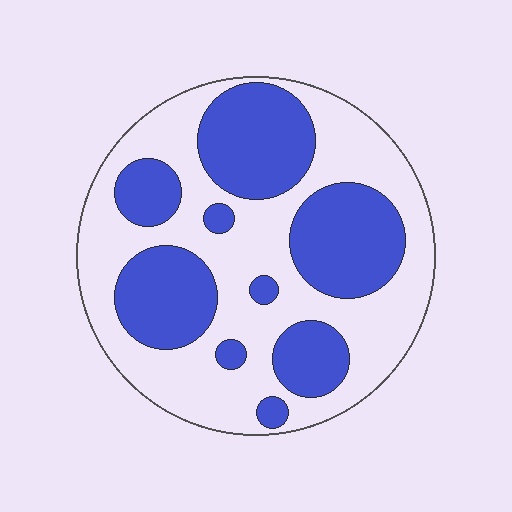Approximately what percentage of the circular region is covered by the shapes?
Approximately 40%.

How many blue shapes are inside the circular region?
9.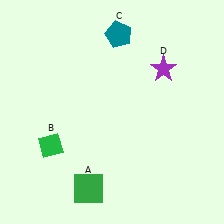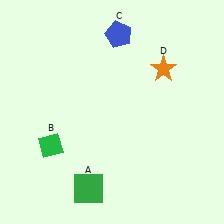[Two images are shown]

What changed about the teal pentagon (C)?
In Image 1, C is teal. In Image 2, it changed to blue.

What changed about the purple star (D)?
In Image 1, D is purple. In Image 2, it changed to orange.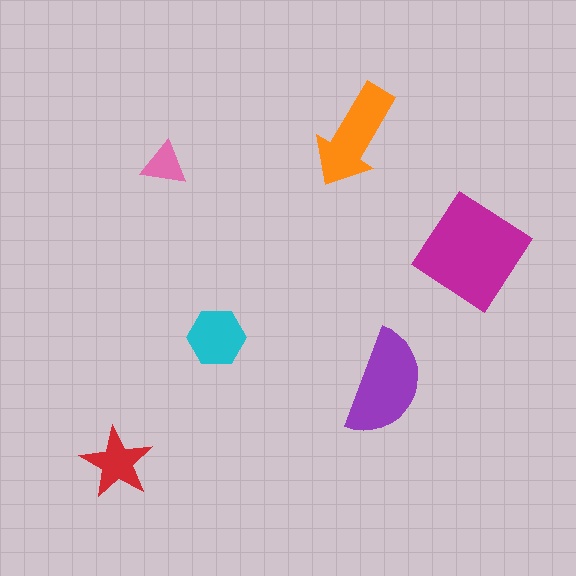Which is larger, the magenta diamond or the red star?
The magenta diamond.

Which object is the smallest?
The pink triangle.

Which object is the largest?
The magenta diamond.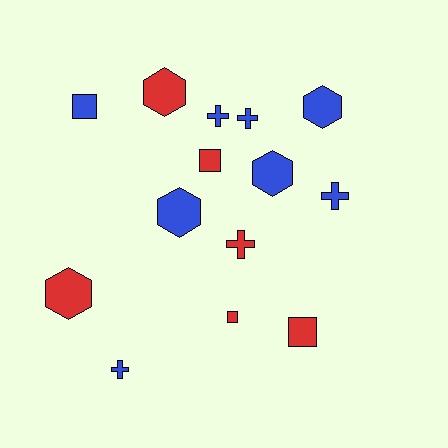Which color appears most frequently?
Blue, with 8 objects.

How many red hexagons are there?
There are 2 red hexagons.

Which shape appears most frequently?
Cross, with 5 objects.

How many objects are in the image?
There are 14 objects.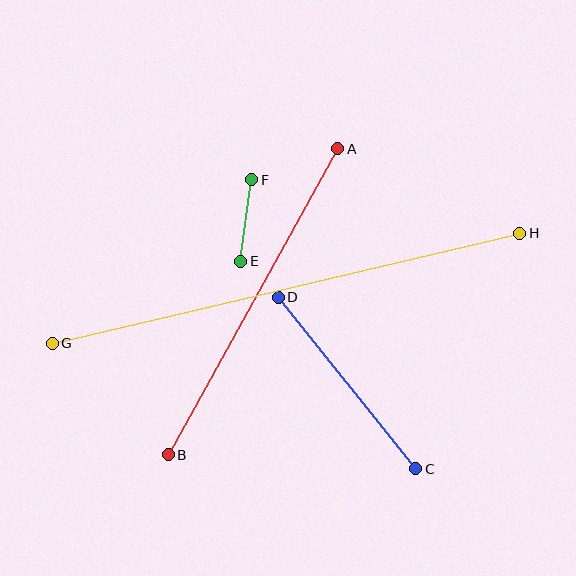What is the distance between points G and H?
The distance is approximately 481 pixels.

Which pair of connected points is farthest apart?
Points G and H are farthest apart.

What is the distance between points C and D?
The distance is approximately 220 pixels.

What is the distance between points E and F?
The distance is approximately 82 pixels.